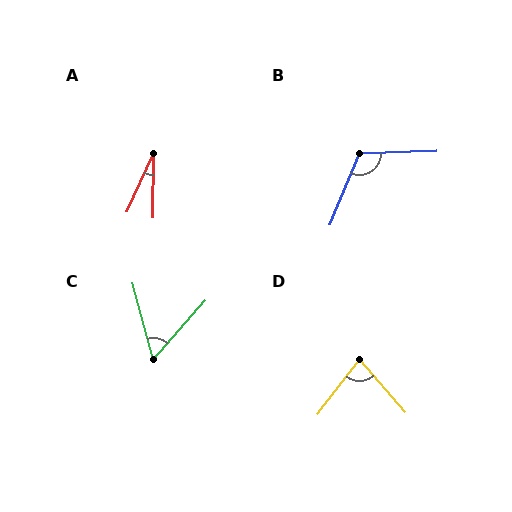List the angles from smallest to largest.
A (24°), C (56°), D (79°), B (114°).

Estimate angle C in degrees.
Approximately 56 degrees.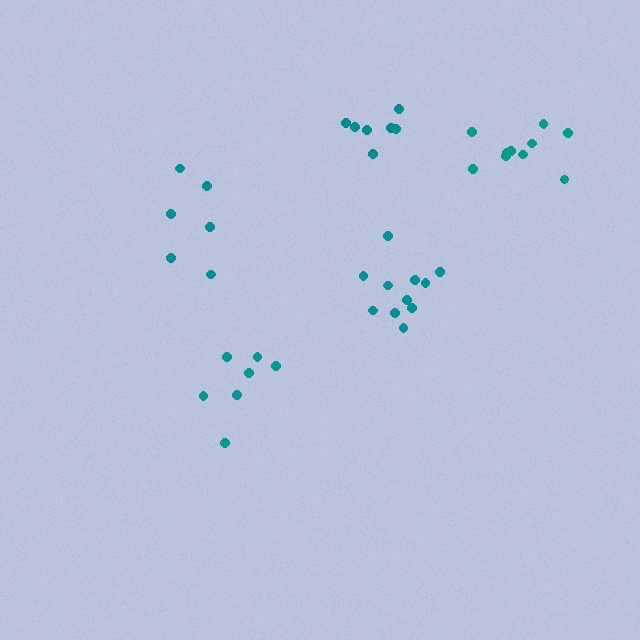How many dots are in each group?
Group 1: 7 dots, Group 2: 6 dots, Group 3: 7 dots, Group 4: 11 dots, Group 5: 10 dots (41 total).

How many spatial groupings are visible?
There are 5 spatial groupings.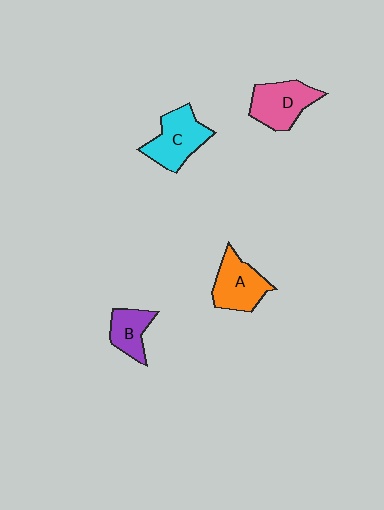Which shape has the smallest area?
Shape B (purple).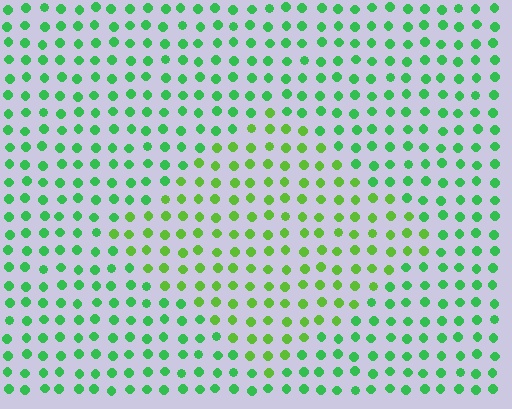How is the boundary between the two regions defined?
The boundary is defined purely by a slight shift in hue (about 31 degrees). Spacing, size, and orientation are identical on both sides.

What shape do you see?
I see a diamond.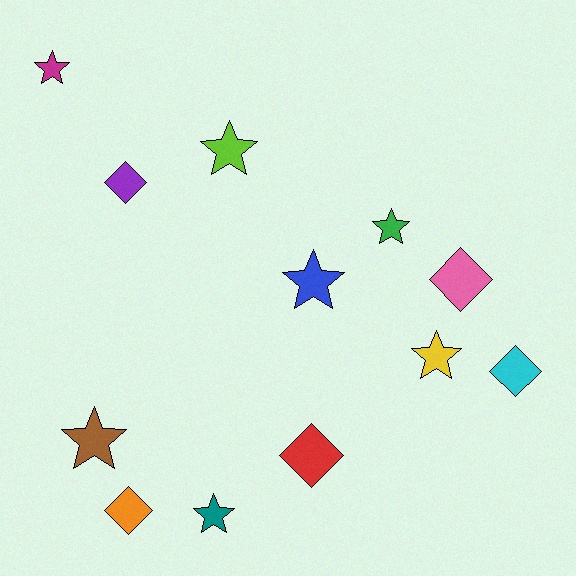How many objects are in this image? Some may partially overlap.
There are 12 objects.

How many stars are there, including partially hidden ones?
There are 7 stars.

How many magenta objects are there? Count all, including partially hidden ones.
There is 1 magenta object.